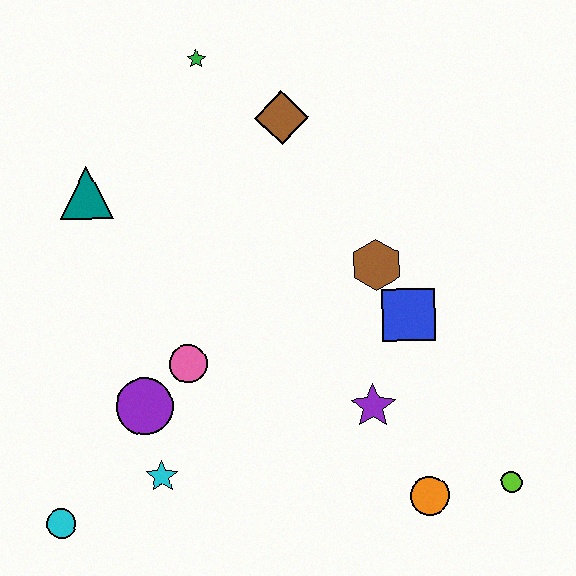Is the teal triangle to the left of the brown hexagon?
Yes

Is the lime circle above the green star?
No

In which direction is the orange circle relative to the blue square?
The orange circle is below the blue square.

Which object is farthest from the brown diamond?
The cyan circle is farthest from the brown diamond.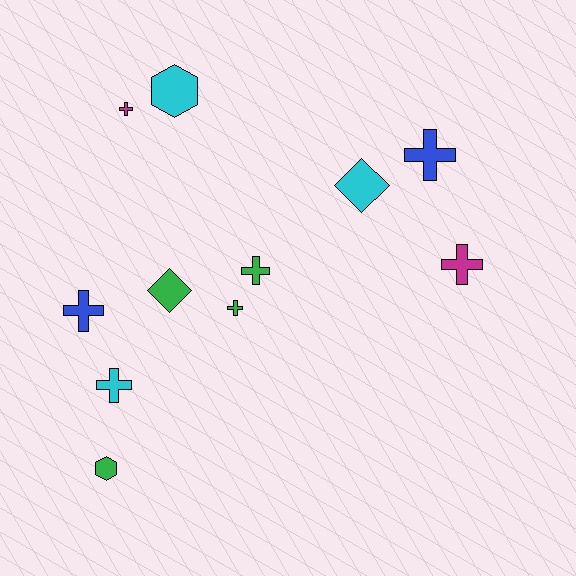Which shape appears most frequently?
Cross, with 7 objects.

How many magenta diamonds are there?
There are no magenta diamonds.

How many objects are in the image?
There are 11 objects.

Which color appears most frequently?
Green, with 4 objects.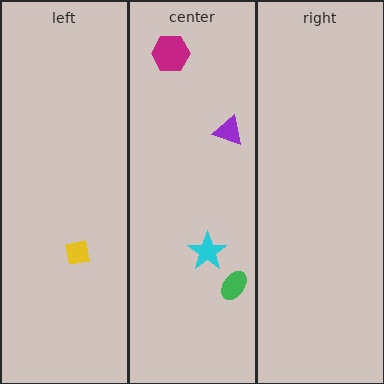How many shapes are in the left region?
1.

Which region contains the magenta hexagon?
The center region.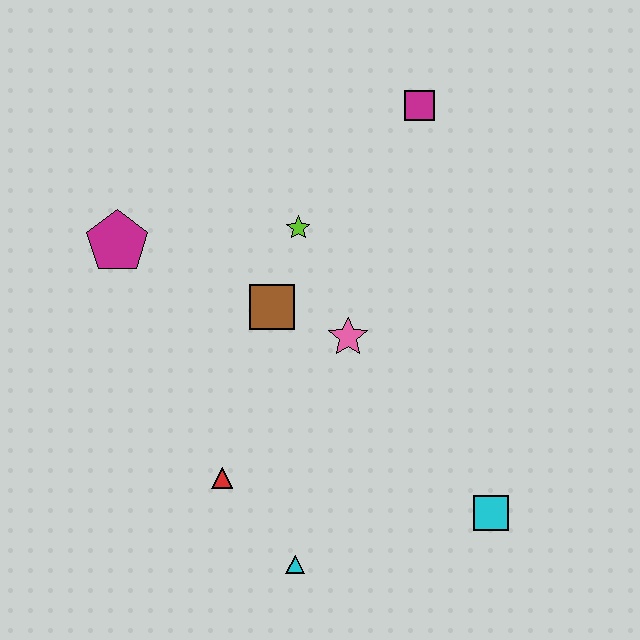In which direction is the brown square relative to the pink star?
The brown square is to the left of the pink star.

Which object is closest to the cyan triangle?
The red triangle is closest to the cyan triangle.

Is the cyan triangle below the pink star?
Yes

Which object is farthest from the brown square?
The cyan square is farthest from the brown square.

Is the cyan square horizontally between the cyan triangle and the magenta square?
No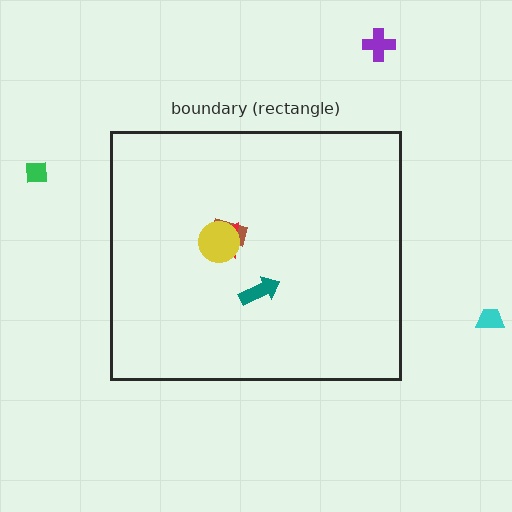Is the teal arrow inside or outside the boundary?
Inside.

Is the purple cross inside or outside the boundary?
Outside.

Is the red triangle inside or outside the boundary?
Inside.